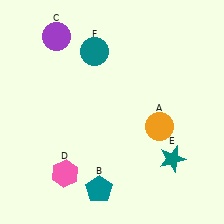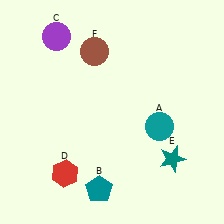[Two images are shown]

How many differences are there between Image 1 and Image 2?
There are 3 differences between the two images.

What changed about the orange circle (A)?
In Image 1, A is orange. In Image 2, it changed to teal.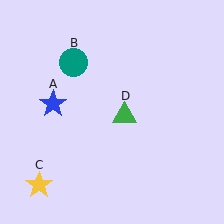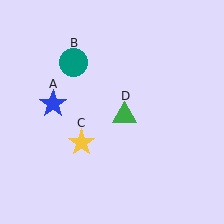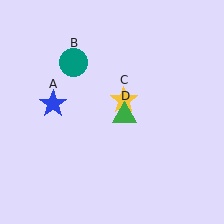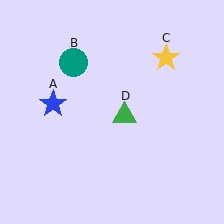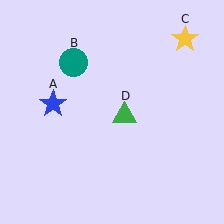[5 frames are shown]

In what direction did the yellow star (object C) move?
The yellow star (object C) moved up and to the right.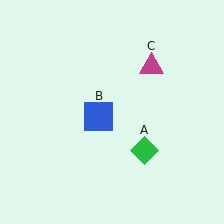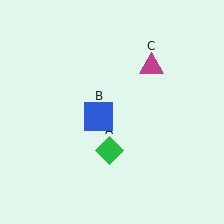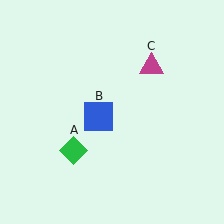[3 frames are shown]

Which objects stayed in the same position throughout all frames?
Blue square (object B) and magenta triangle (object C) remained stationary.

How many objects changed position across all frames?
1 object changed position: green diamond (object A).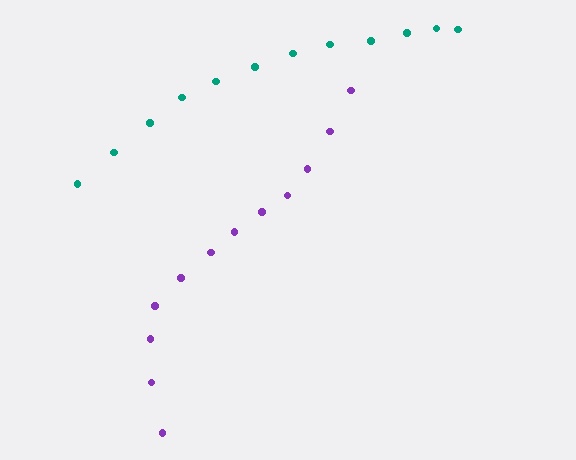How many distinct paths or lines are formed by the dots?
There are 2 distinct paths.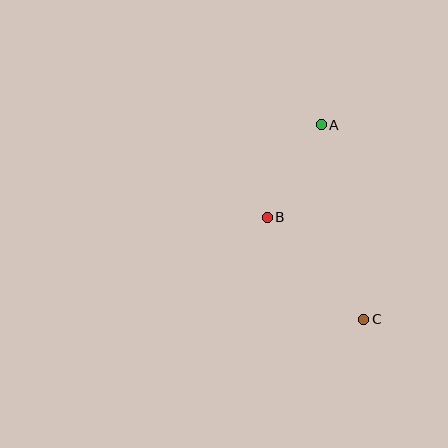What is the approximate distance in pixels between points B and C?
The distance between B and C is approximately 140 pixels.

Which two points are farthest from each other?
Points A and C are farthest from each other.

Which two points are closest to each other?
Points A and B are closest to each other.